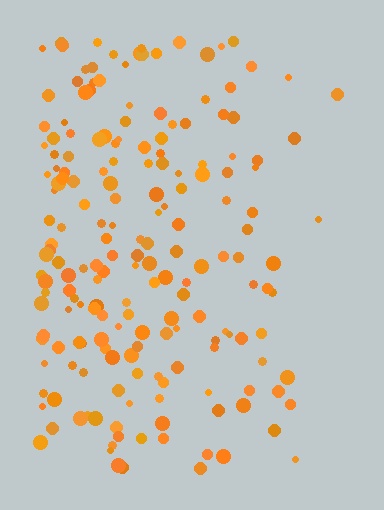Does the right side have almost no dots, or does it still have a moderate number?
Still a moderate number, just noticeably fewer than the left.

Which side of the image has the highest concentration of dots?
The left.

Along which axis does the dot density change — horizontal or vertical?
Horizontal.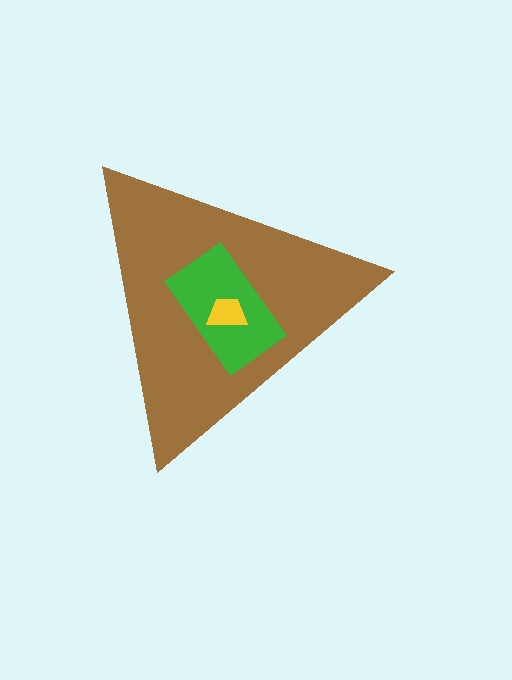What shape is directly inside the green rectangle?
The yellow trapezoid.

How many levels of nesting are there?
3.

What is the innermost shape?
The yellow trapezoid.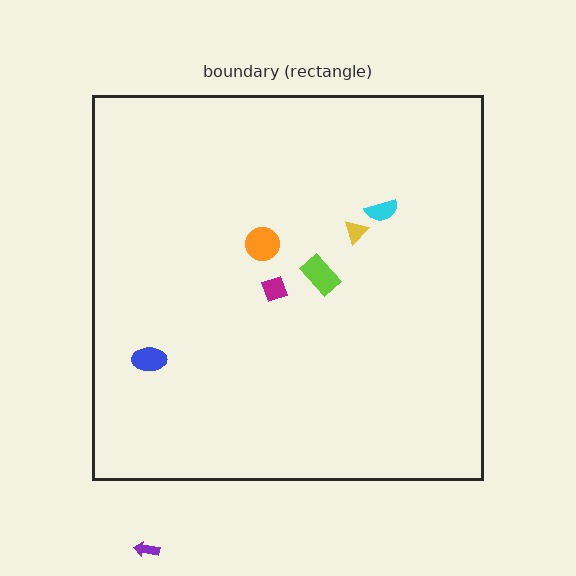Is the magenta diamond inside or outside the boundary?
Inside.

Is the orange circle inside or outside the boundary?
Inside.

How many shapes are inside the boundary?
6 inside, 1 outside.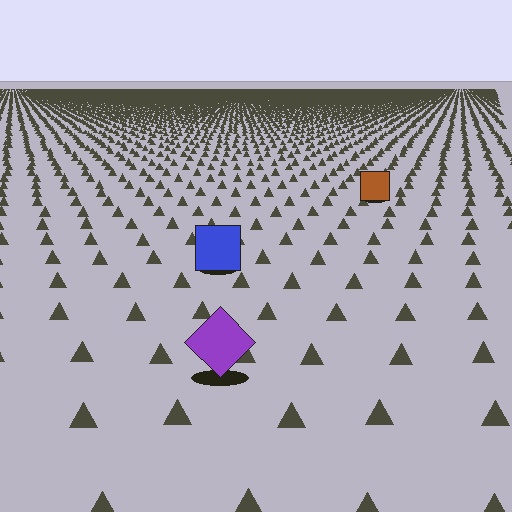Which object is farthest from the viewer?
The brown square is farthest from the viewer. It appears smaller and the ground texture around it is denser.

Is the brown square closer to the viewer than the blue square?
No. The blue square is closer — you can tell from the texture gradient: the ground texture is coarser near it.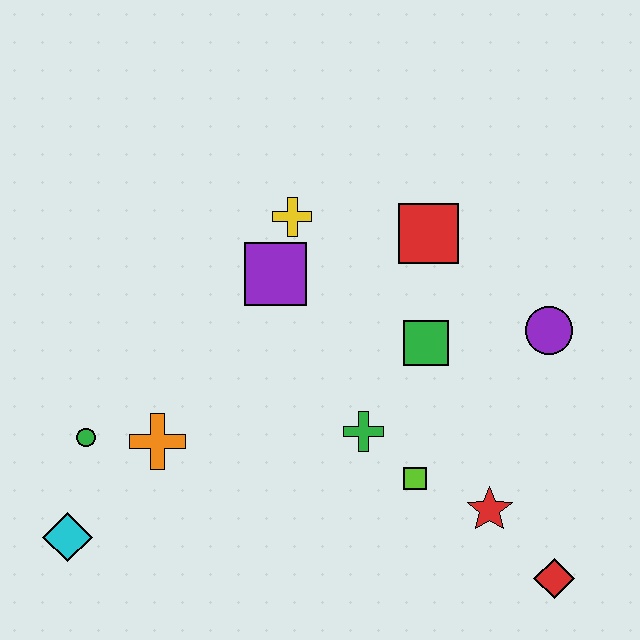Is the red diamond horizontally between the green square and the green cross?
No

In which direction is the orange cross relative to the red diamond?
The orange cross is to the left of the red diamond.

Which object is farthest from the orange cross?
The red diamond is farthest from the orange cross.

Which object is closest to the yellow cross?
The purple square is closest to the yellow cross.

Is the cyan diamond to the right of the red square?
No